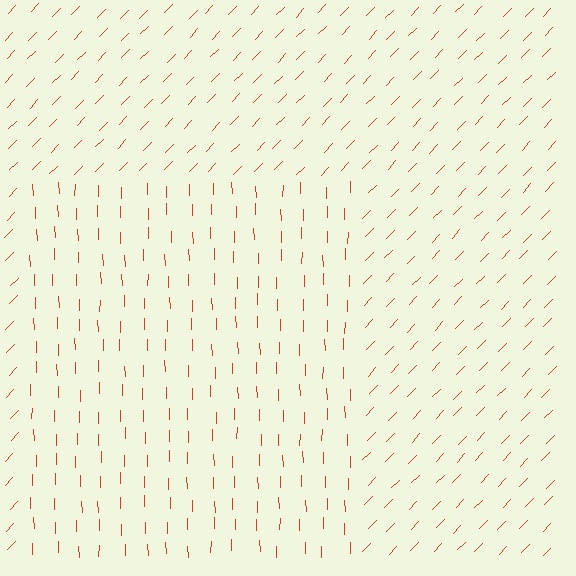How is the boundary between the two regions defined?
The boundary is defined purely by a change in line orientation (approximately 45 degrees difference). All lines are the same color and thickness.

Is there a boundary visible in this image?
Yes, there is a texture boundary formed by a change in line orientation.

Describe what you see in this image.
The image is filled with small red line segments. A rectangle region in the image has lines oriented differently from the surrounding lines, creating a visible texture boundary.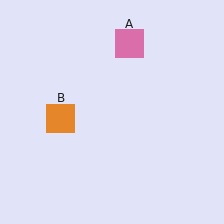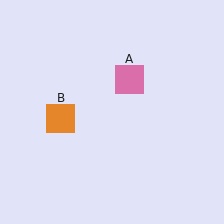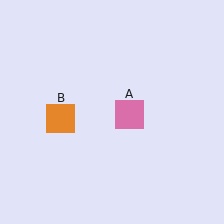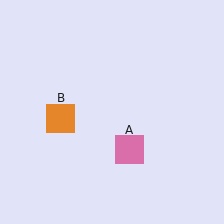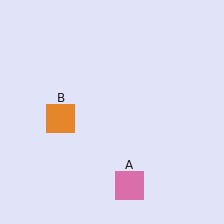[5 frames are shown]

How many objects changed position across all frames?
1 object changed position: pink square (object A).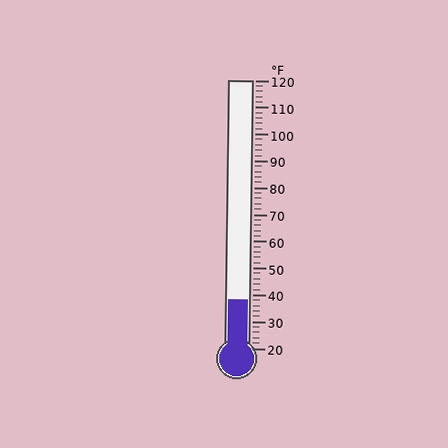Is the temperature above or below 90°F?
The temperature is below 90°F.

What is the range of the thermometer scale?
The thermometer scale ranges from 20°F to 120°F.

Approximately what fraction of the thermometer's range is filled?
The thermometer is filled to approximately 20% of its range.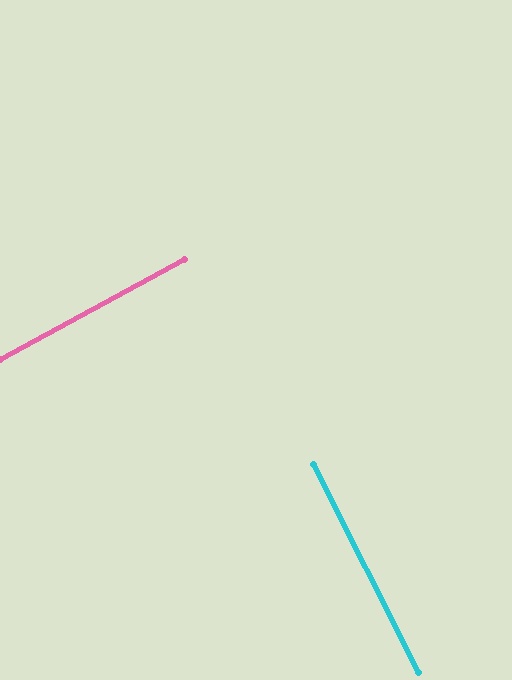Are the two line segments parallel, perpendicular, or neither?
Perpendicular — they meet at approximately 88°.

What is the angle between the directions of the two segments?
Approximately 88 degrees.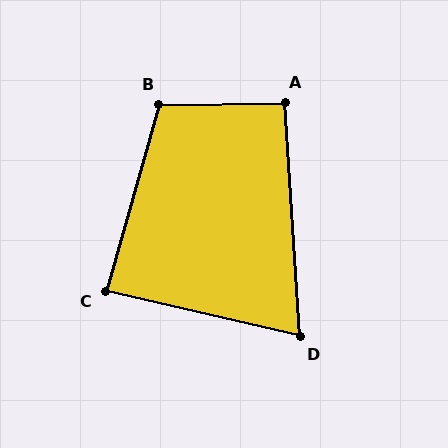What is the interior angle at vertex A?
Approximately 93 degrees (approximately right).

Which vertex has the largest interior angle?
B, at approximately 107 degrees.